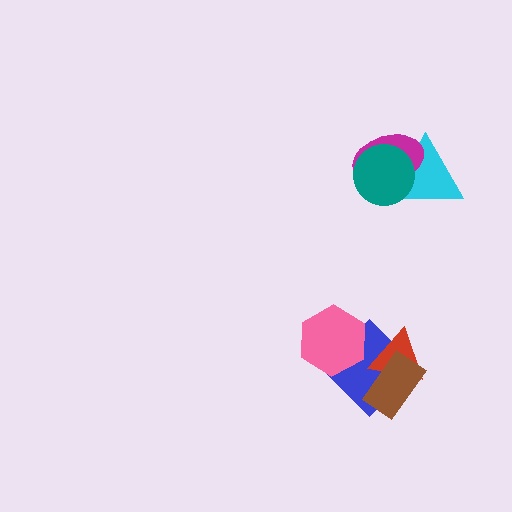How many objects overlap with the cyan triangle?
2 objects overlap with the cyan triangle.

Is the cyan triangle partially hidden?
Yes, it is partially covered by another shape.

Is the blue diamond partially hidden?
Yes, it is partially covered by another shape.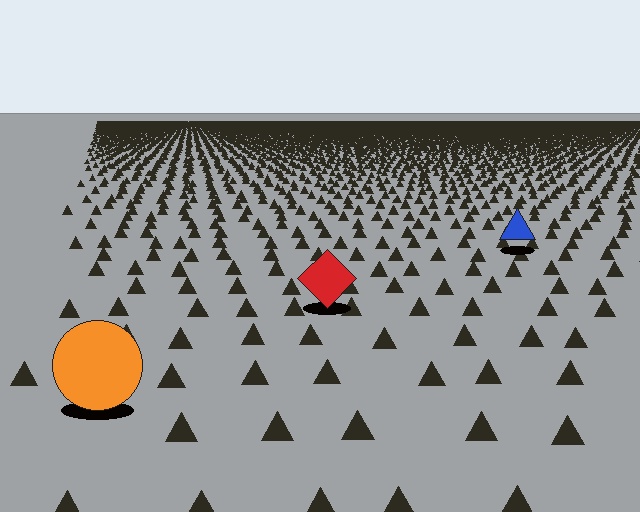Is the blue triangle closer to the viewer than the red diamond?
No. The red diamond is closer — you can tell from the texture gradient: the ground texture is coarser near it.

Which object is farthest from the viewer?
The blue triangle is farthest from the viewer. It appears smaller and the ground texture around it is denser.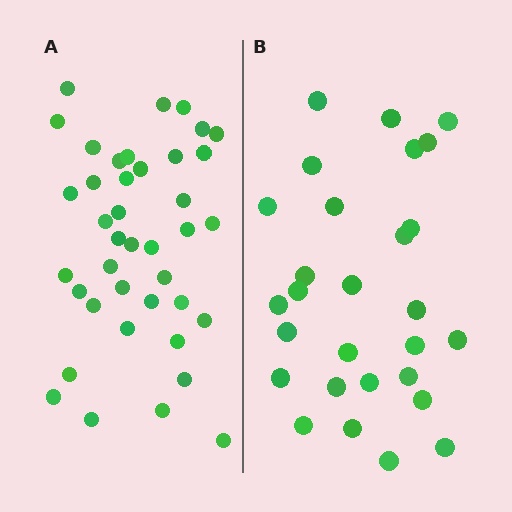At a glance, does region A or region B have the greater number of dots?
Region A (the left region) has more dots.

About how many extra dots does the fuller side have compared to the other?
Region A has roughly 12 or so more dots than region B.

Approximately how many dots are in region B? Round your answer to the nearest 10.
About 30 dots. (The exact count is 28, which rounds to 30.)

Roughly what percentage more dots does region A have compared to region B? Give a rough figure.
About 45% more.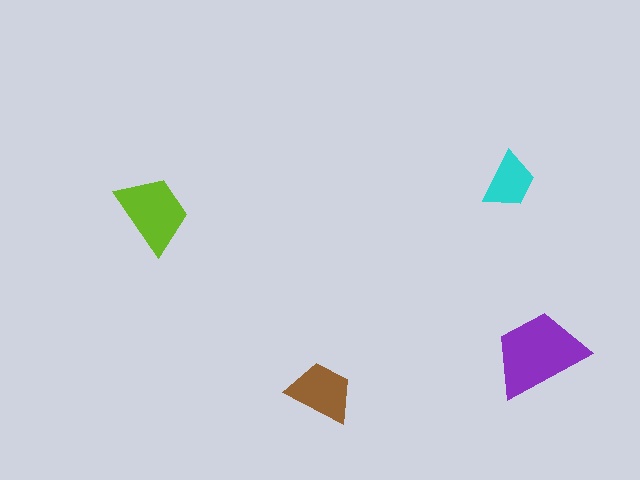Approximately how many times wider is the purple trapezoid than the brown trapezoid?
About 1.5 times wider.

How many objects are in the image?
There are 4 objects in the image.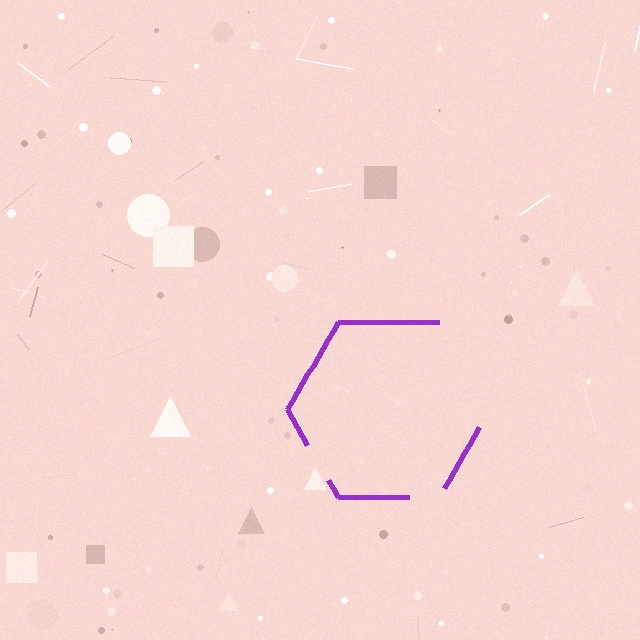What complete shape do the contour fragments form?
The contour fragments form a hexagon.